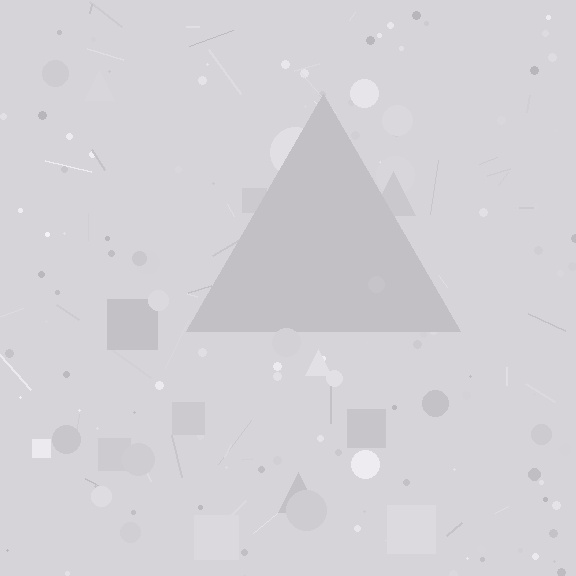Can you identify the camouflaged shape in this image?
The camouflaged shape is a triangle.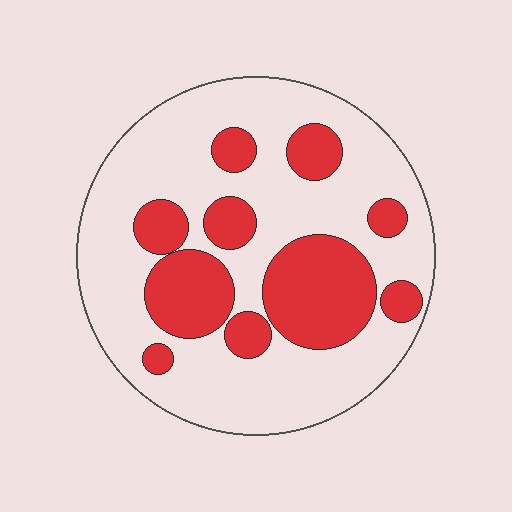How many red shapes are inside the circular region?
10.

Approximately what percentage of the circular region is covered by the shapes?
Approximately 30%.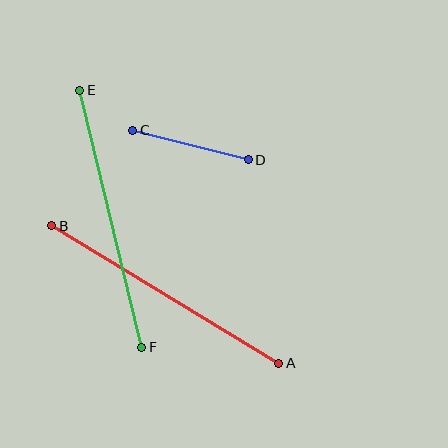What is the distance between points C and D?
The distance is approximately 119 pixels.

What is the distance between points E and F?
The distance is approximately 264 pixels.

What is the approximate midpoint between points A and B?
The midpoint is at approximately (165, 295) pixels.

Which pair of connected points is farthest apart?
Points A and B are farthest apart.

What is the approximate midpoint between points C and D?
The midpoint is at approximately (190, 145) pixels.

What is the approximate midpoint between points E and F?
The midpoint is at approximately (111, 219) pixels.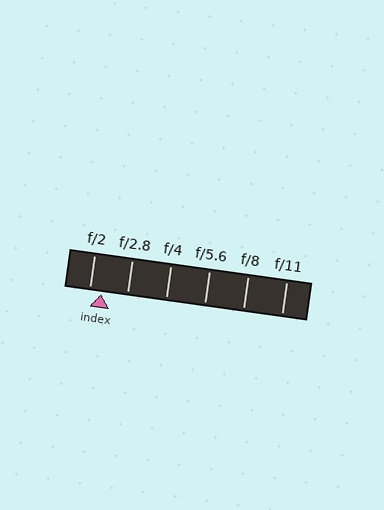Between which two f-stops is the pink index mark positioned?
The index mark is between f/2 and f/2.8.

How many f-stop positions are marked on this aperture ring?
There are 6 f-stop positions marked.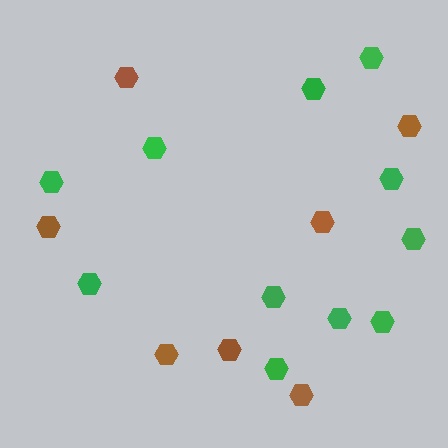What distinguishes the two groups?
There are 2 groups: one group of brown hexagons (7) and one group of green hexagons (11).